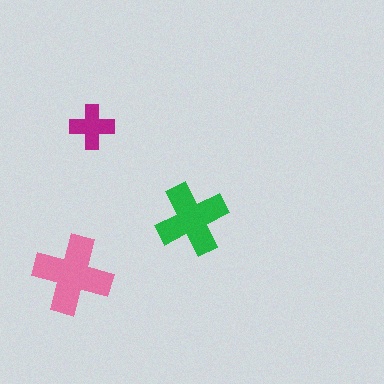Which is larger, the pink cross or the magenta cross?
The pink one.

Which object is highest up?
The magenta cross is topmost.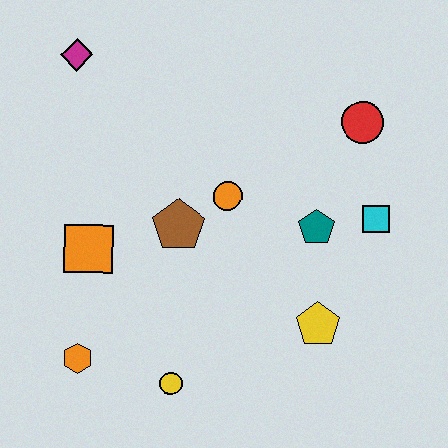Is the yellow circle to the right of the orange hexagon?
Yes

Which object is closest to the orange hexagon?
The yellow circle is closest to the orange hexagon.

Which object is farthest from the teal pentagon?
The magenta diamond is farthest from the teal pentagon.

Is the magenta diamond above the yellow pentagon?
Yes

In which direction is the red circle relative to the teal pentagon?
The red circle is above the teal pentagon.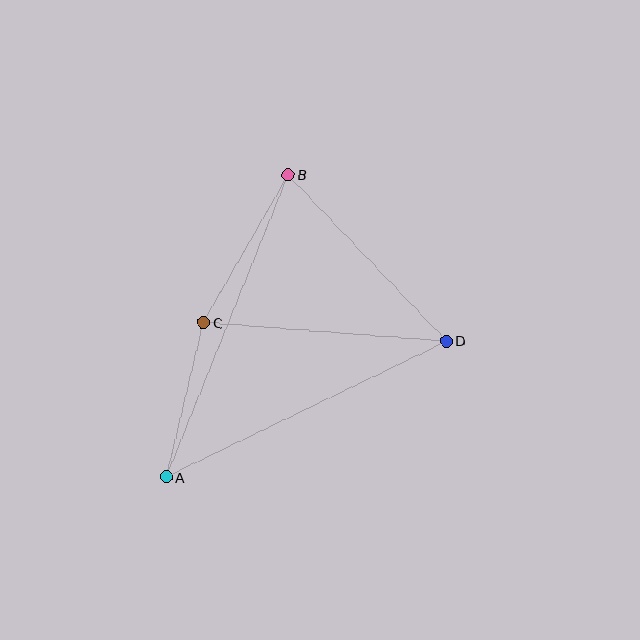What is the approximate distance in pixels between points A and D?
The distance between A and D is approximately 312 pixels.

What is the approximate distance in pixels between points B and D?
The distance between B and D is approximately 229 pixels.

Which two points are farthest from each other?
Points A and B are farthest from each other.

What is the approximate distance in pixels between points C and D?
The distance between C and D is approximately 244 pixels.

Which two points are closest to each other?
Points A and C are closest to each other.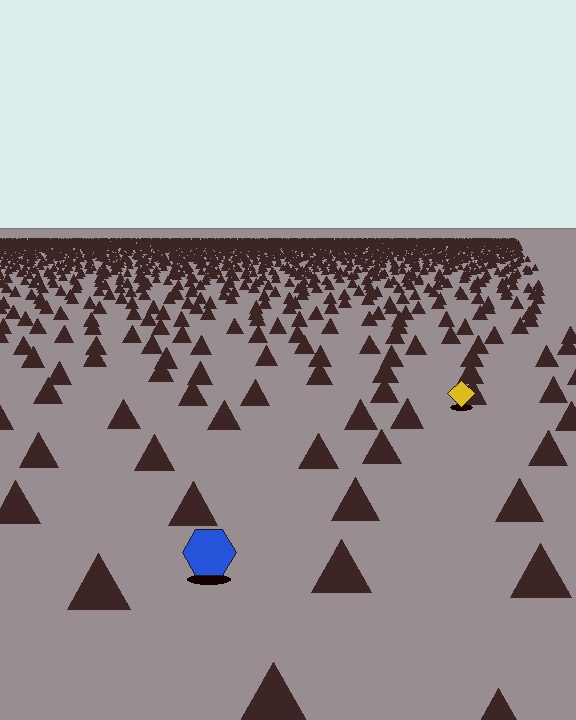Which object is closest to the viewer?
The blue hexagon is closest. The texture marks near it are larger and more spread out.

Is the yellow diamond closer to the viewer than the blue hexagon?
No. The blue hexagon is closer — you can tell from the texture gradient: the ground texture is coarser near it.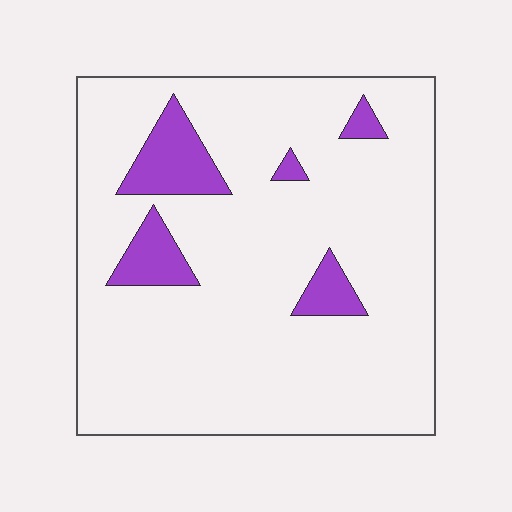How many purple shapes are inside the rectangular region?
5.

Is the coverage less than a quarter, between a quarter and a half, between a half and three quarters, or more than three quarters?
Less than a quarter.